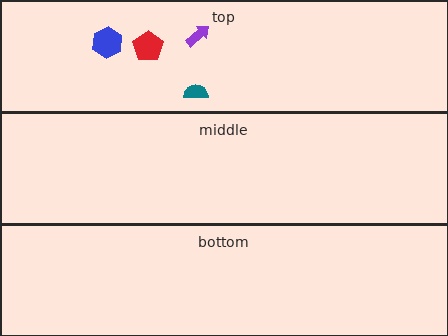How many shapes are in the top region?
4.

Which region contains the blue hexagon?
The top region.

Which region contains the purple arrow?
The top region.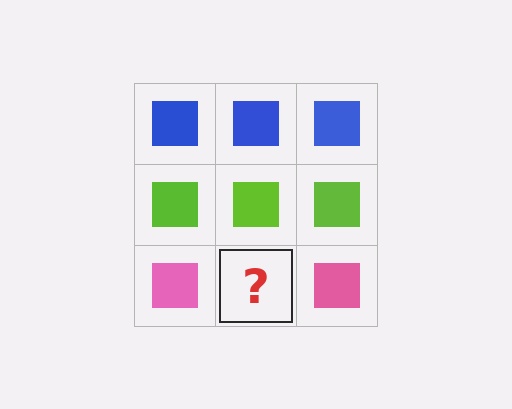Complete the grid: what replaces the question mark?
The question mark should be replaced with a pink square.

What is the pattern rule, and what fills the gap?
The rule is that each row has a consistent color. The gap should be filled with a pink square.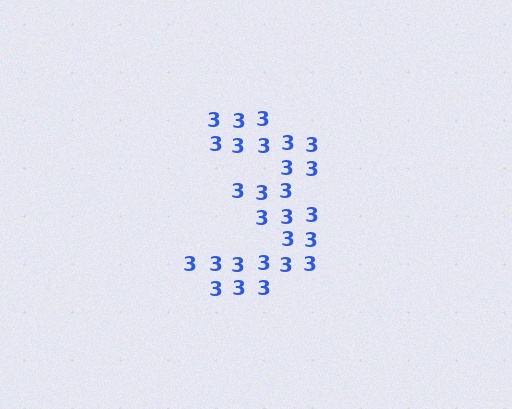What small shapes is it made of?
It is made of small digit 3's.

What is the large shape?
The large shape is the digit 3.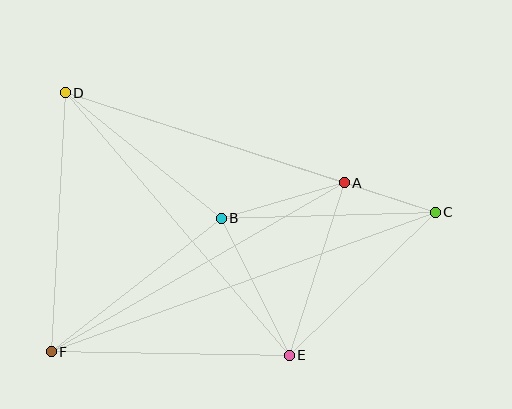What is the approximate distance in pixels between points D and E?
The distance between D and E is approximately 345 pixels.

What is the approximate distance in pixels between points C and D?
The distance between C and D is approximately 389 pixels.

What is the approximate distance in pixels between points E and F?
The distance between E and F is approximately 238 pixels.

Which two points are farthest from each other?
Points C and F are farthest from each other.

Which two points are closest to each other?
Points A and C are closest to each other.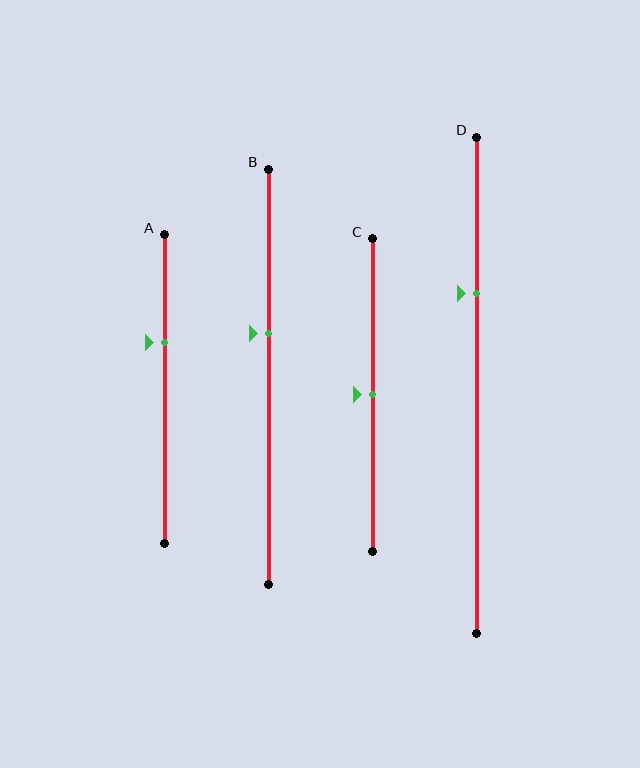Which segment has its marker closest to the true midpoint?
Segment C has its marker closest to the true midpoint.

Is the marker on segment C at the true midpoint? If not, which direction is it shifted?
Yes, the marker on segment C is at the true midpoint.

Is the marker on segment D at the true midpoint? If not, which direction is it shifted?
No, the marker on segment D is shifted upward by about 18% of the segment length.